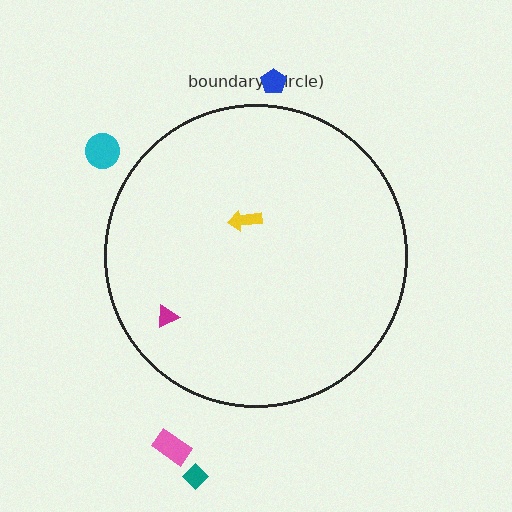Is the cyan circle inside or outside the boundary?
Outside.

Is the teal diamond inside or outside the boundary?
Outside.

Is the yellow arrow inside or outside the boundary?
Inside.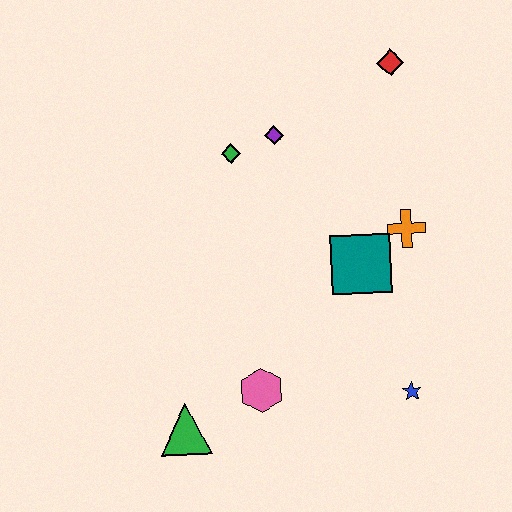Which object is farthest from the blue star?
The red diamond is farthest from the blue star.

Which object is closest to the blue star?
The teal square is closest to the blue star.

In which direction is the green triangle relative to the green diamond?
The green triangle is below the green diamond.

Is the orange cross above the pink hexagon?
Yes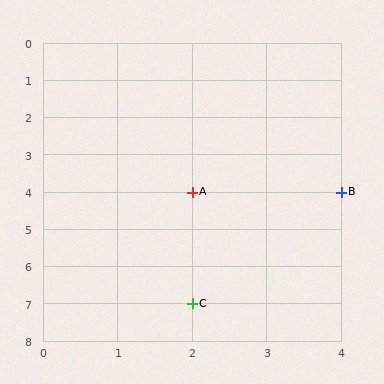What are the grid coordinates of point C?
Point C is at grid coordinates (2, 7).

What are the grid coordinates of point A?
Point A is at grid coordinates (2, 4).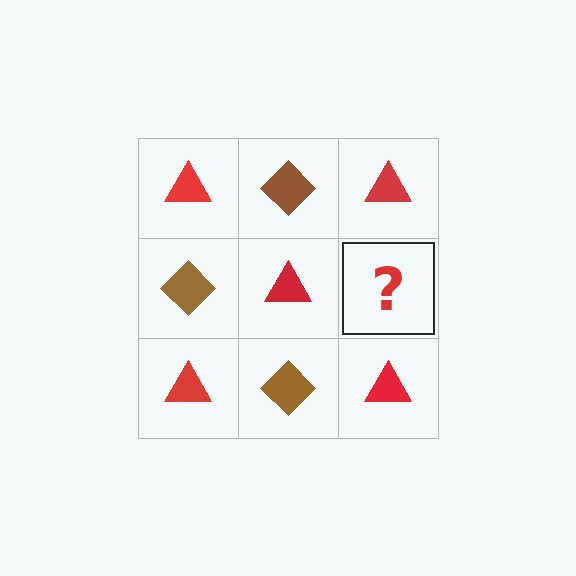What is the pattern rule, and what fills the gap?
The rule is that it alternates red triangle and brown diamond in a checkerboard pattern. The gap should be filled with a brown diamond.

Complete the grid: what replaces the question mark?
The question mark should be replaced with a brown diamond.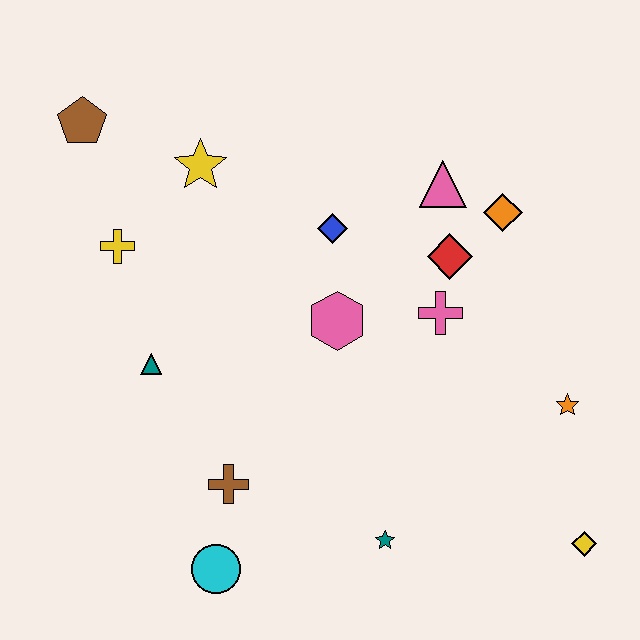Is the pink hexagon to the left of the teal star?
Yes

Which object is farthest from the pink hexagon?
The yellow diamond is farthest from the pink hexagon.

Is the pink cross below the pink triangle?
Yes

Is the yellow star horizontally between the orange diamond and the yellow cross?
Yes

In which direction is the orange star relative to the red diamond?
The orange star is below the red diamond.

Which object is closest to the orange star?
The yellow diamond is closest to the orange star.